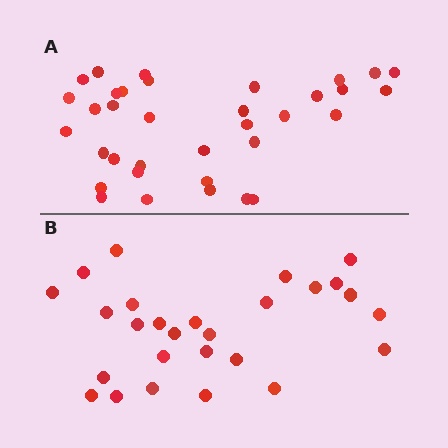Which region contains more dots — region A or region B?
Region A (the top region) has more dots.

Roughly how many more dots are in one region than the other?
Region A has roughly 8 or so more dots than region B.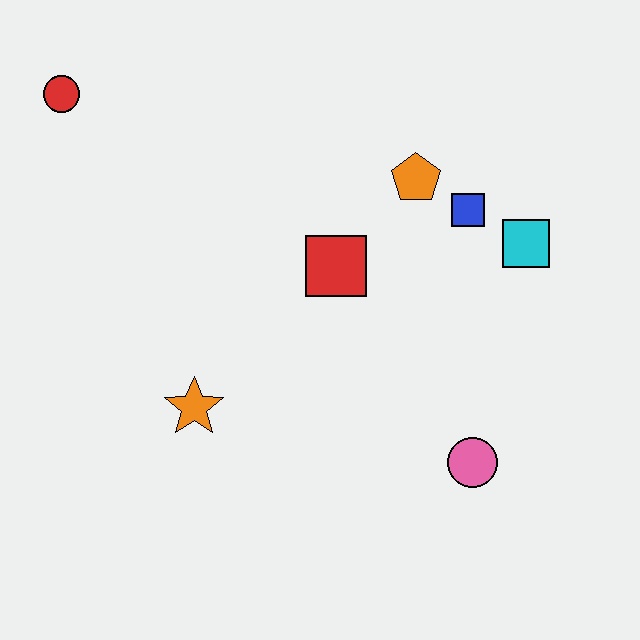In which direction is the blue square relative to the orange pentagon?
The blue square is to the right of the orange pentagon.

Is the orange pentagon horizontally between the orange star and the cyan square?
Yes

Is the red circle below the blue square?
No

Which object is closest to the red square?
The orange pentagon is closest to the red square.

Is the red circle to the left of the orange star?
Yes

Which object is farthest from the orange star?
The cyan square is farthest from the orange star.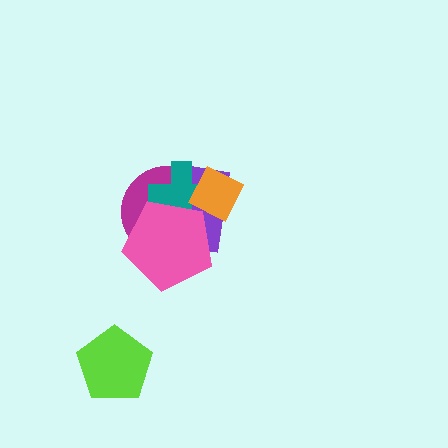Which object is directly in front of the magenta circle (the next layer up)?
The purple rectangle is directly in front of the magenta circle.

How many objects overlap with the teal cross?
4 objects overlap with the teal cross.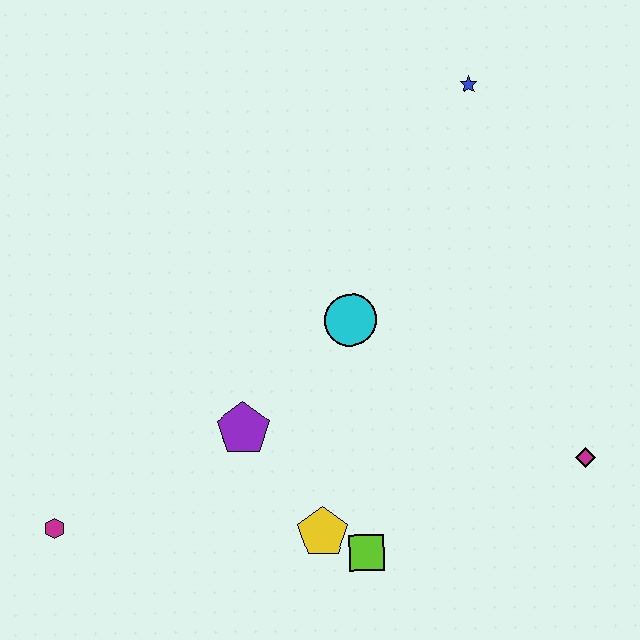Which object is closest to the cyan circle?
The purple pentagon is closest to the cyan circle.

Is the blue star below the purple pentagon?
No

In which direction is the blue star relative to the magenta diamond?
The blue star is above the magenta diamond.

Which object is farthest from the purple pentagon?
The blue star is farthest from the purple pentagon.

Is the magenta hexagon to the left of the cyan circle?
Yes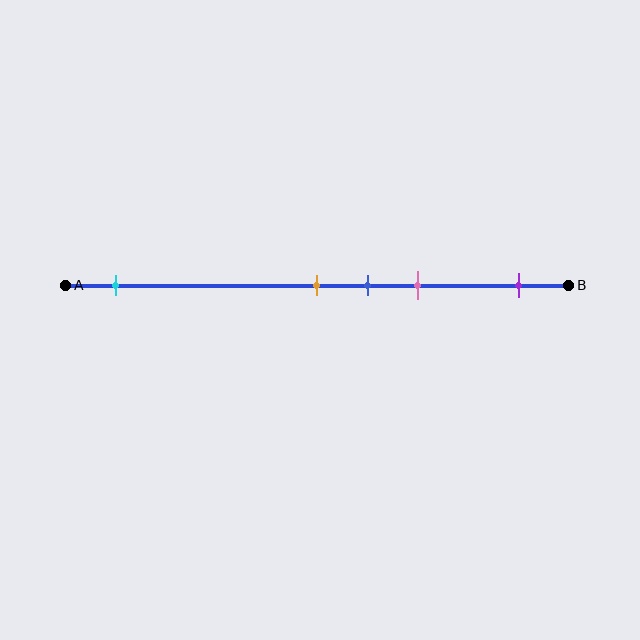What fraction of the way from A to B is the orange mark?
The orange mark is approximately 50% (0.5) of the way from A to B.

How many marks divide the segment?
There are 5 marks dividing the segment.